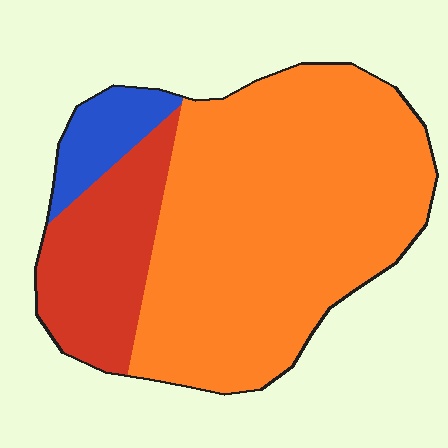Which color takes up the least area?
Blue, at roughly 10%.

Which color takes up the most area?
Orange, at roughly 70%.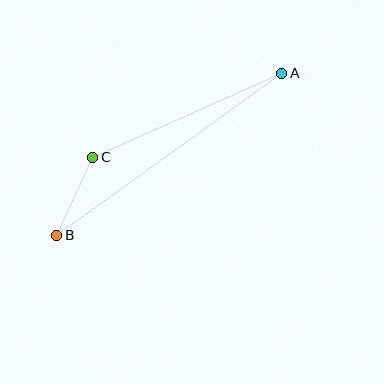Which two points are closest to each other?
Points B and C are closest to each other.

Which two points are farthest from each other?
Points A and B are farthest from each other.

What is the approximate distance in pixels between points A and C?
The distance between A and C is approximately 207 pixels.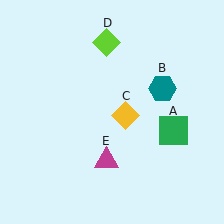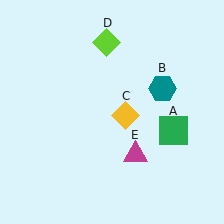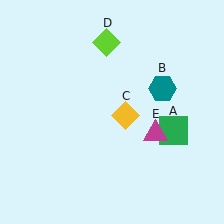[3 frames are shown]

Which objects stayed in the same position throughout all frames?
Green square (object A) and teal hexagon (object B) and yellow diamond (object C) and lime diamond (object D) remained stationary.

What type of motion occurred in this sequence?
The magenta triangle (object E) rotated counterclockwise around the center of the scene.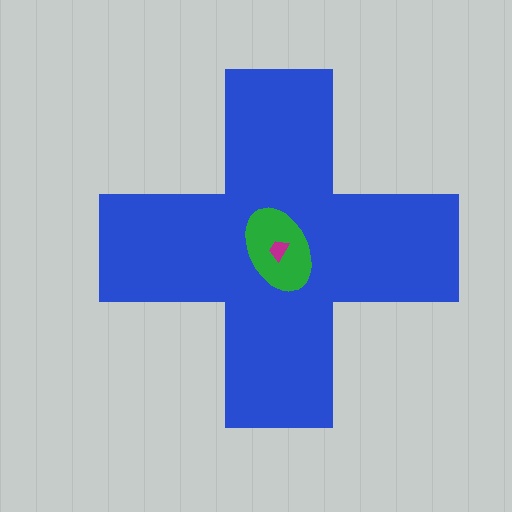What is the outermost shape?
The blue cross.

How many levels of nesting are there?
3.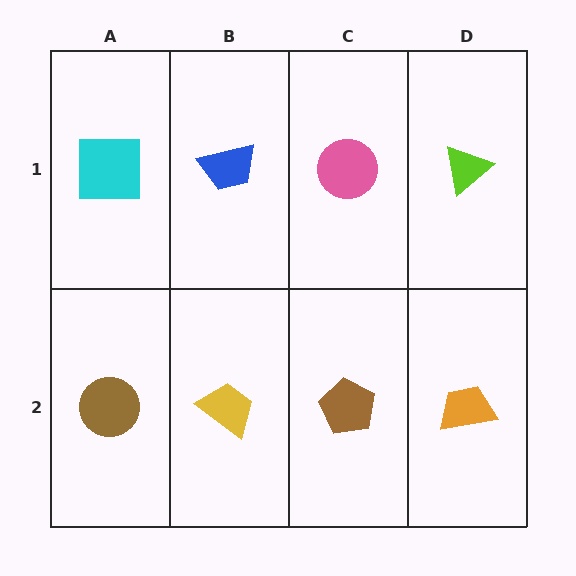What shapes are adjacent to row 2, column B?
A blue trapezoid (row 1, column B), a brown circle (row 2, column A), a brown pentagon (row 2, column C).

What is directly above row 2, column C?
A pink circle.